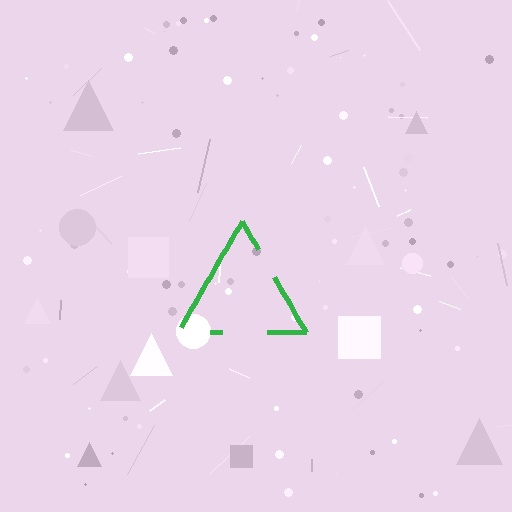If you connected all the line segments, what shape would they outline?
They would outline a triangle.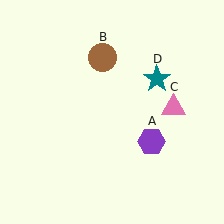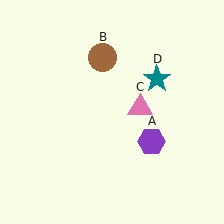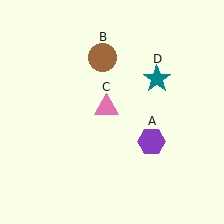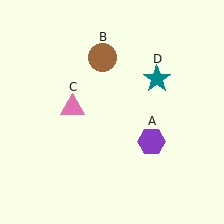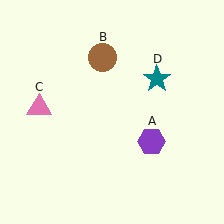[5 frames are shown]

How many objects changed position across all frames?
1 object changed position: pink triangle (object C).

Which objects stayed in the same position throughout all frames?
Purple hexagon (object A) and brown circle (object B) and teal star (object D) remained stationary.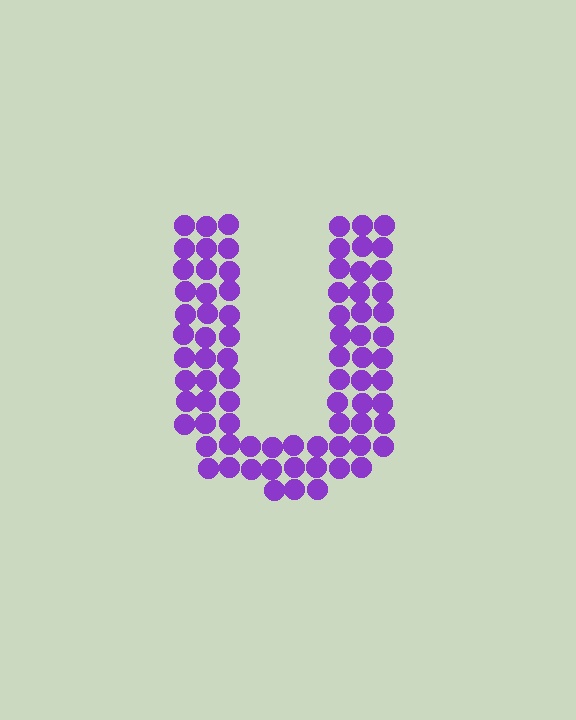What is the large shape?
The large shape is the letter U.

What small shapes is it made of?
It is made of small circles.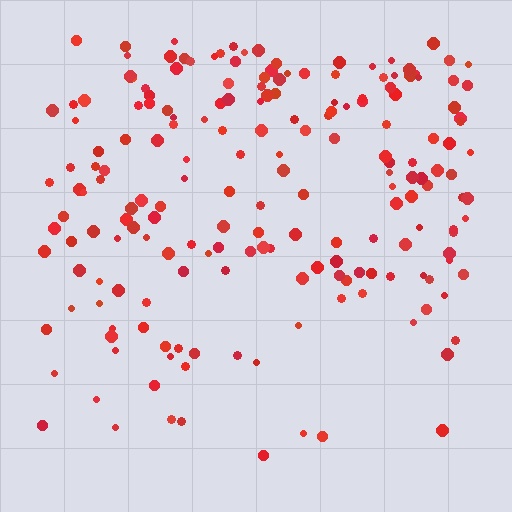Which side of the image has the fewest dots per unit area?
The bottom.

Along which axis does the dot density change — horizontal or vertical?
Vertical.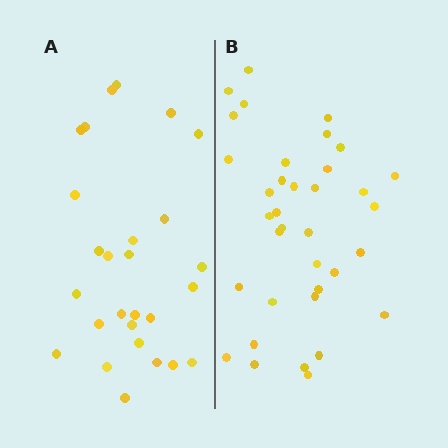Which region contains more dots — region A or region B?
Region B (the right region) has more dots.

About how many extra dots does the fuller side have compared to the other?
Region B has roughly 8 or so more dots than region A.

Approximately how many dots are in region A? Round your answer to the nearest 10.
About 30 dots. (The exact count is 27, which rounds to 30.)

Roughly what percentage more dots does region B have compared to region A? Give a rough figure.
About 35% more.